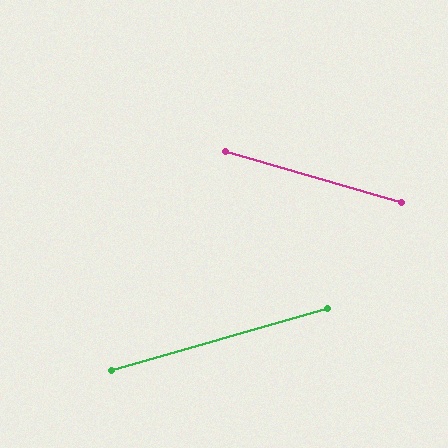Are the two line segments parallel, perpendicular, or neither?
Neither parallel nor perpendicular — they differ by about 32°.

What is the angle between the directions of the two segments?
Approximately 32 degrees.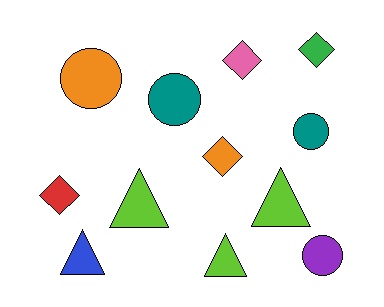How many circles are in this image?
There are 4 circles.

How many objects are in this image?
There are 12 objects.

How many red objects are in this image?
There is 1 red object.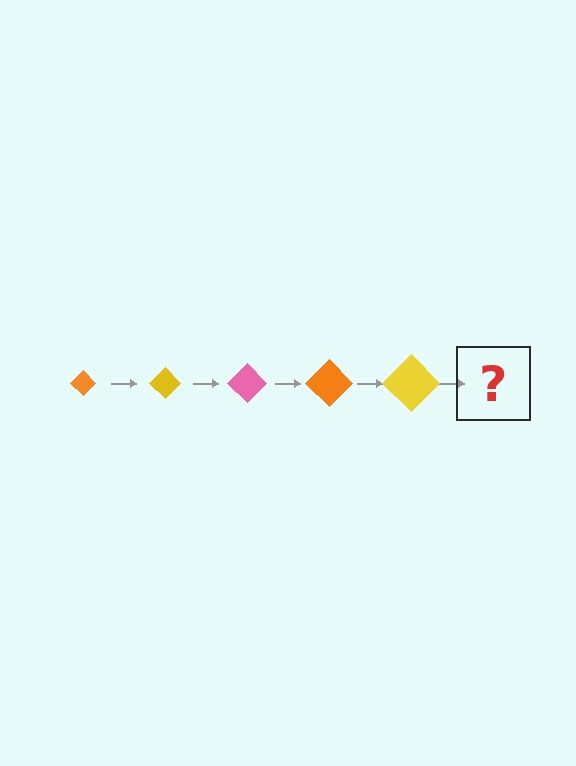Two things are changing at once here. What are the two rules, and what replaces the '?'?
The two rules are that the diamond grows larger each step and the color cycles through orange, yellow, and pink. The '?' should be a pink diamond, larger than the previous one.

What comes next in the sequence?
The next element should be a pink diamond, larger than the previous one.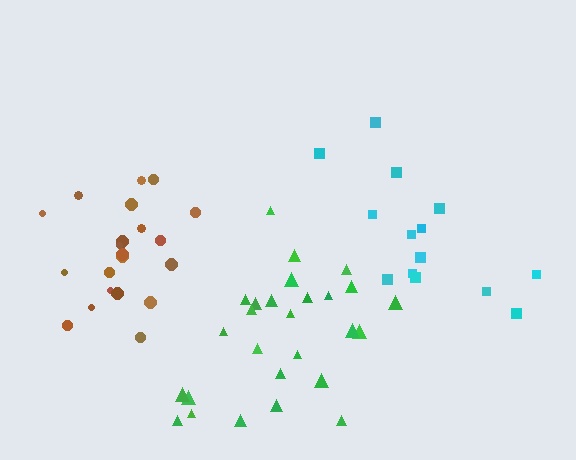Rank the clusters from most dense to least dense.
brown, green, cyan.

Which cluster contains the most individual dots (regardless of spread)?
Green (27).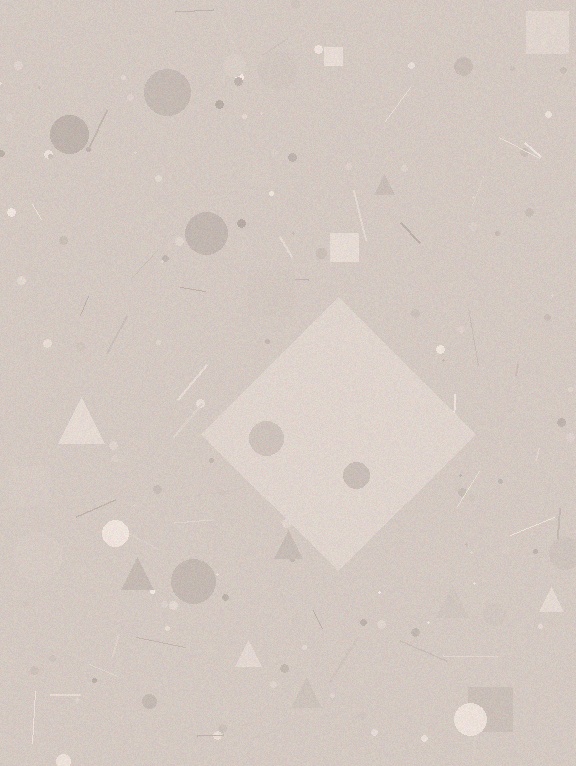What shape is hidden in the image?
A diamond is hidden in the image.